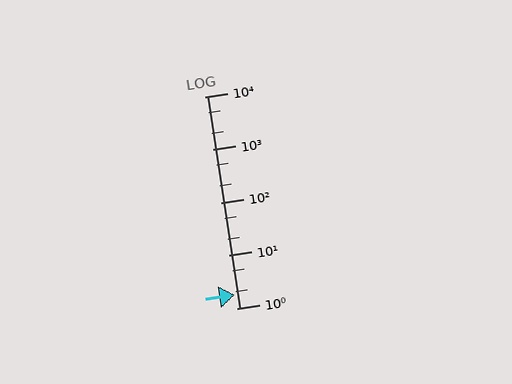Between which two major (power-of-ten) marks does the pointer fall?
The pointer is between 1 and 10.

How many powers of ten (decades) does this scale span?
The scale spans 4 decades, from 1 to 10000.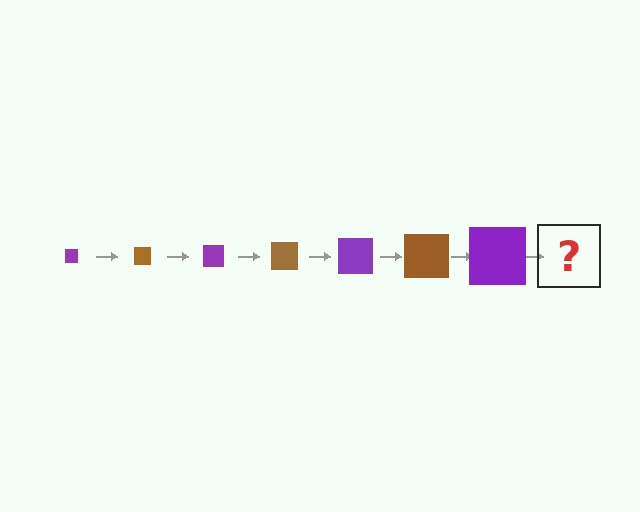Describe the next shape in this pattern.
It should be a brown square, larger than the previous one.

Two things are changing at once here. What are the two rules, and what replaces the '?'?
The two rules are that the square grows larger each step and the color cycles through purple and brown. The '?' should be a brown square, larger than the previous one.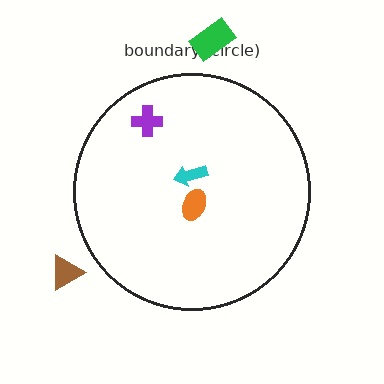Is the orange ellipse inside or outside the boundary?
Inside.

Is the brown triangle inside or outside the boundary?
Outside.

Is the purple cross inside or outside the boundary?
Inside.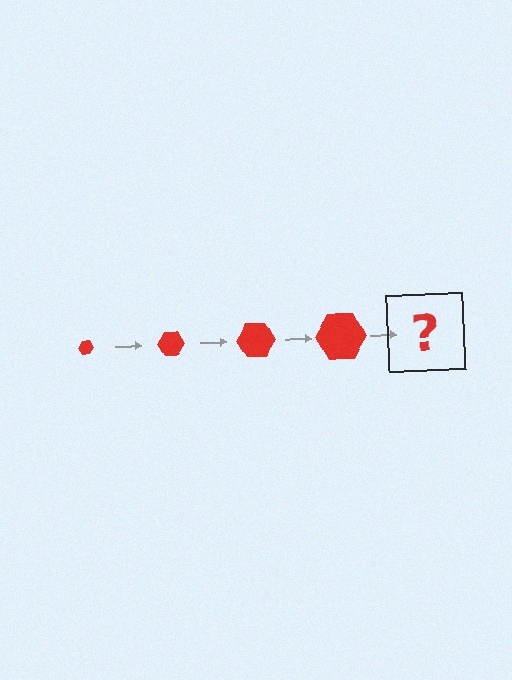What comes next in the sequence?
The next element should be a red hexagon, larger than the previous one.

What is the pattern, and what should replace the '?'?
The pattern is that the hexagon gets progressively larger each step. The '?' should be a red hexagon, larger than the previous one.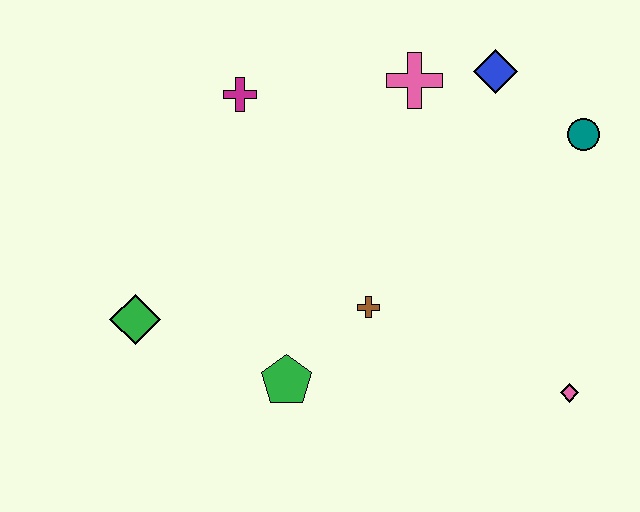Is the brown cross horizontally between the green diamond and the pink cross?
Yes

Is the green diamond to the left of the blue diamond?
Yes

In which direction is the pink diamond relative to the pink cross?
The pink diamond is below the pink cross.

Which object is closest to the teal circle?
The blue diamond is closest to the teal circle.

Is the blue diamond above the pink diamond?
Yes